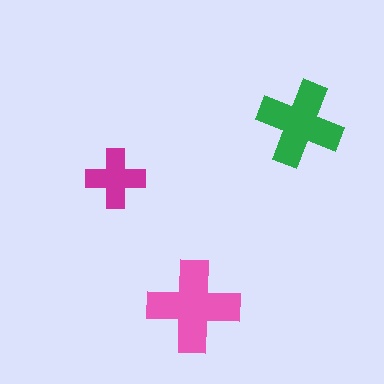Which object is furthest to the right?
The green cross is rightmost.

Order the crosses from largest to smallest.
the pink one, the green one, the magenta one.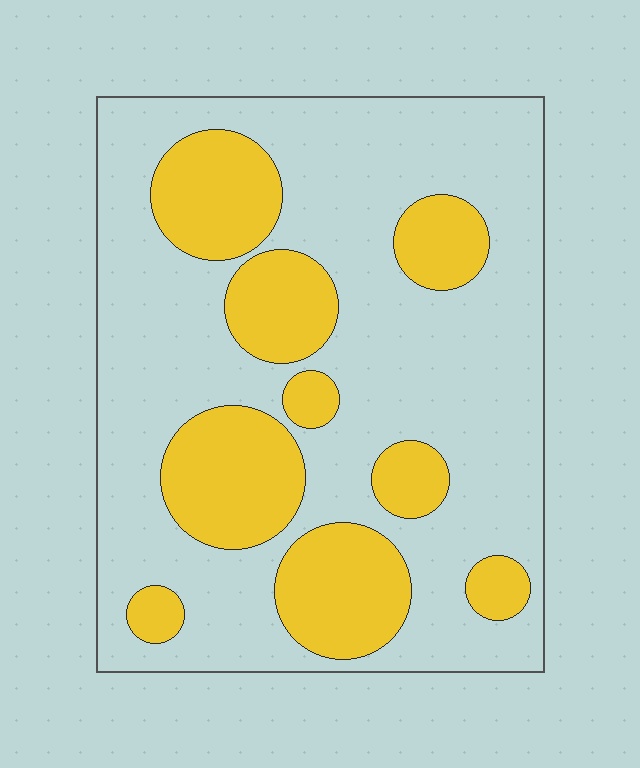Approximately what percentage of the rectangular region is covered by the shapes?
Approximately 30%.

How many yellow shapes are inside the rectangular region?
9.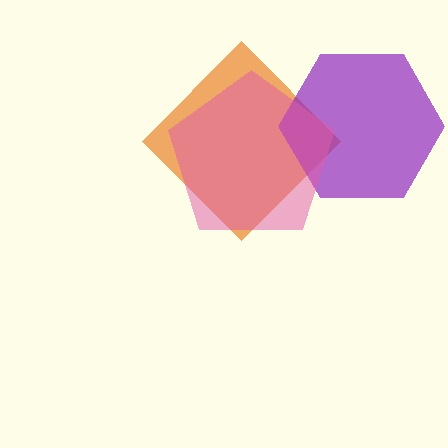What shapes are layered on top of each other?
The layered shapes are: an orange diamond, a purple hexagon, a pink pentagon.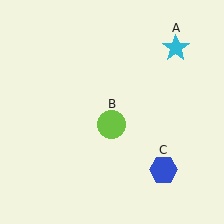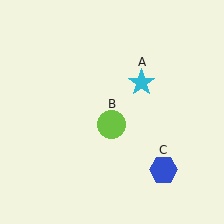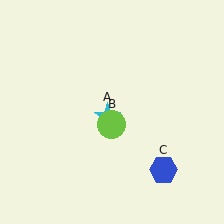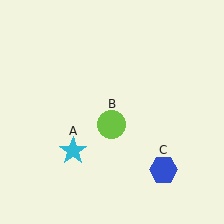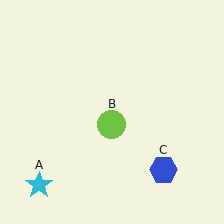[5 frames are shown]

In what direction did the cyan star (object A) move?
The cyan star (object A) moved down and to the left.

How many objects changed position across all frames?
1 object changed position: cyan star (object A).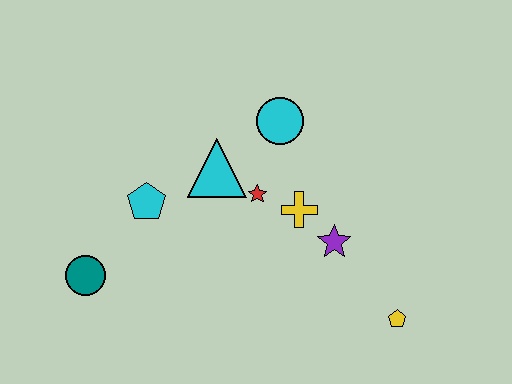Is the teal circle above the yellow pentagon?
Yes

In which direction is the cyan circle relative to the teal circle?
The cyan circle is to the right of the teal circle.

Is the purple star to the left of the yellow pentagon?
Yes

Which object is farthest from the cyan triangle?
The yellow pentagon is farthest from the cyan triangle.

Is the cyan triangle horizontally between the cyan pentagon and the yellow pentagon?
Yes